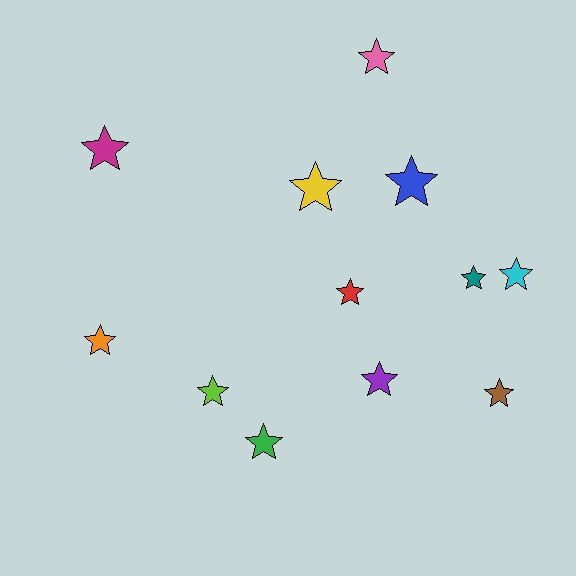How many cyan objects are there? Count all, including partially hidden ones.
There is 1 cyan object.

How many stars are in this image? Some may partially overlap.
There are 12 stars.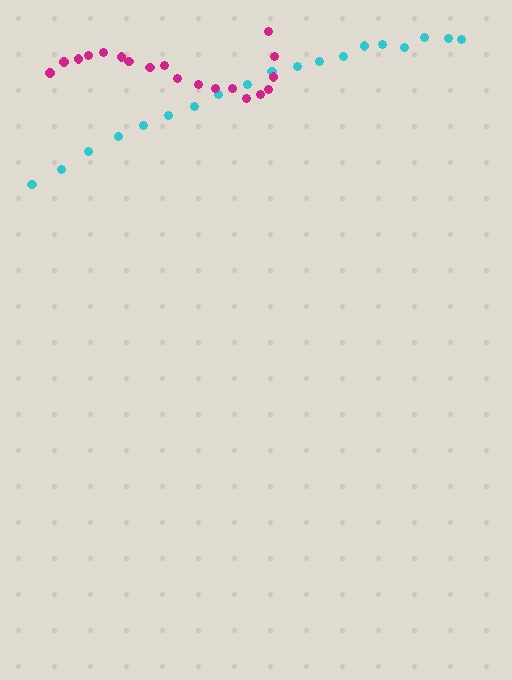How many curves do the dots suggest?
There are 2 distinct paths.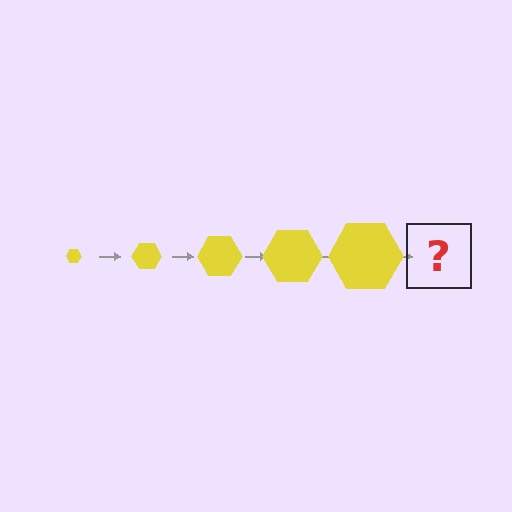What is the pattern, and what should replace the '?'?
The pattern is that the hexagon gets progressively larger each step. The '?' should be a yellow hexagon, larger than the previous one.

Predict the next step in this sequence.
The next step is a yellow hexagon, larger than the previous one.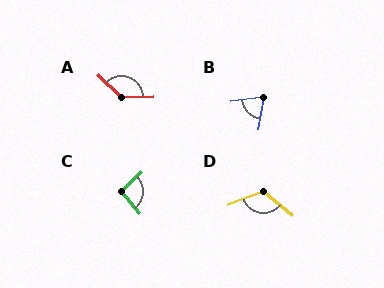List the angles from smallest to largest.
B (73°), C (94°), D (120°), A (136°).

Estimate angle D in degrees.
Approximately 120 degrees.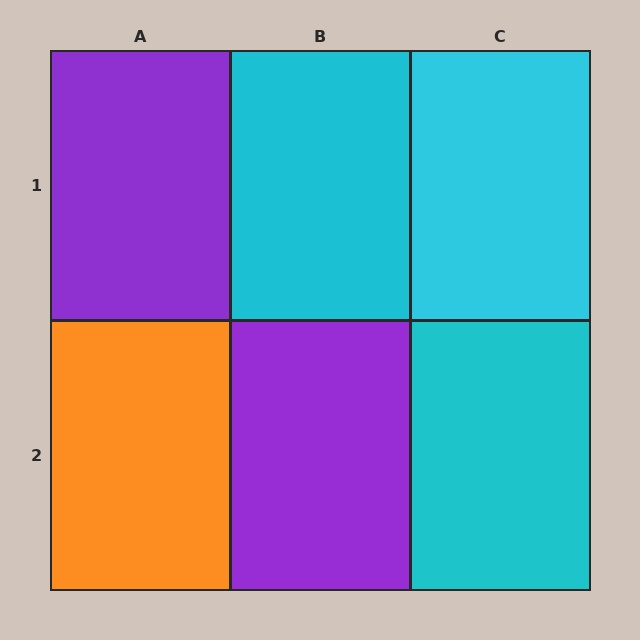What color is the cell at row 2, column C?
Cyan.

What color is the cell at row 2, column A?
Orange.